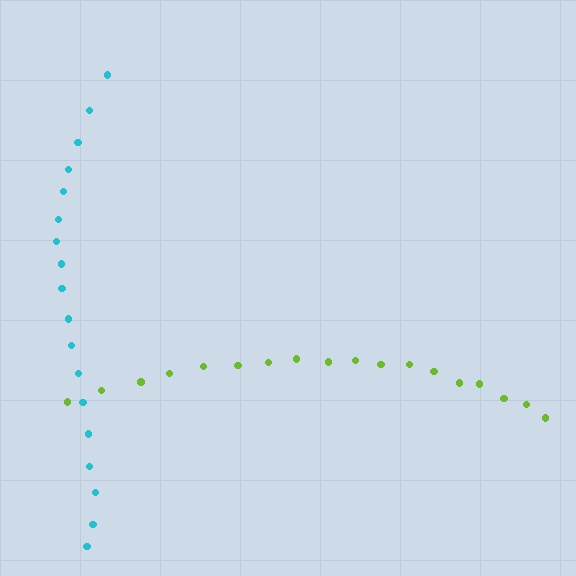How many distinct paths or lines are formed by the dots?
There are 2 distinct paths.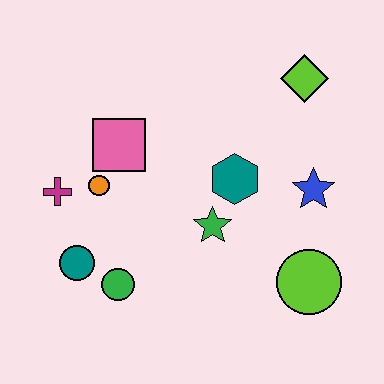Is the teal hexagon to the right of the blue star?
No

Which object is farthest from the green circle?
The lime diamond is farthest from the green circle.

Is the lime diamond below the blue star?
No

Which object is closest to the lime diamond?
The blue star is closest to the lime diamond.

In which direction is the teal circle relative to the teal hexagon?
The teal circle is to the left of the teal hexagon.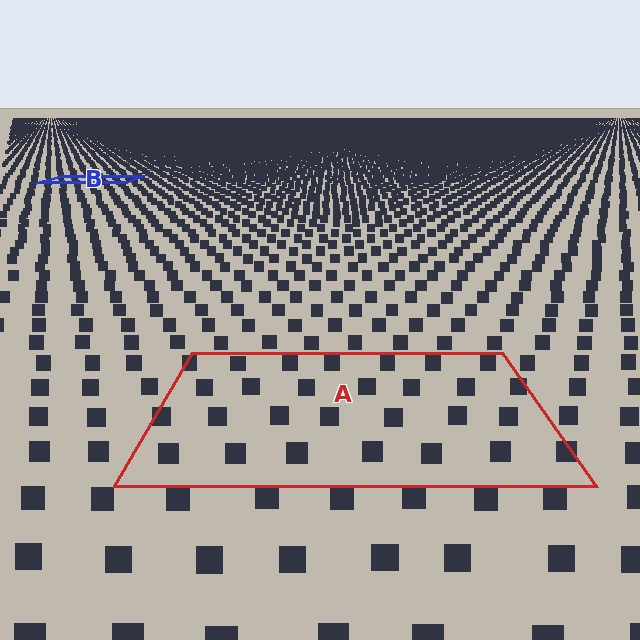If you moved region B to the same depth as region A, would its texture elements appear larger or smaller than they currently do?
They would appear larger. At a closer depth, the same texture elements are projected at a bigger on-screen size.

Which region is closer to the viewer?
Region A is closer. The texture elements there are larger and more spread out.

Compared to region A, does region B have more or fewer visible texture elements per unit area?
Region B has more texture elements per unit area — they are packed more densely because it is farther away.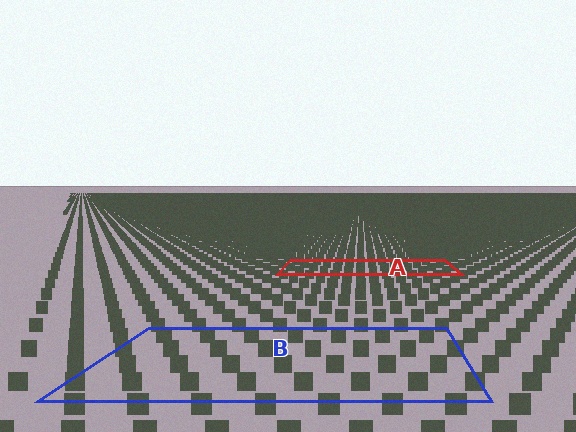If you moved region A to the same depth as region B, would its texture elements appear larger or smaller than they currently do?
They would appear larger. At a closer depth, the same texture elements are projected at a bigger on-screen size.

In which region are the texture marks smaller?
The texture marks are smaller in region A, because it is farther away.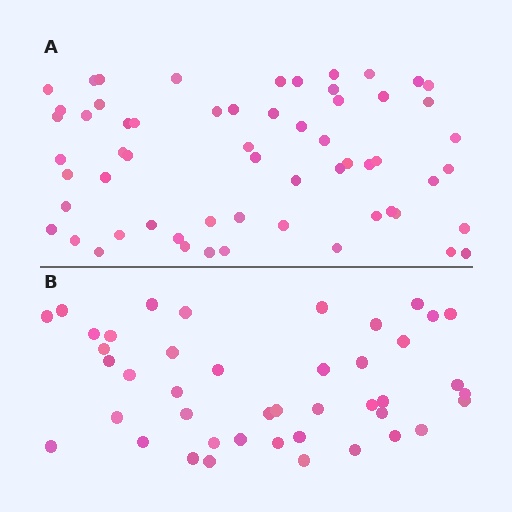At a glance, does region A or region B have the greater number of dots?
Region A (the top region) has more dots.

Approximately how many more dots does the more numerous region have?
Region A has approximately 15 more dots than region B.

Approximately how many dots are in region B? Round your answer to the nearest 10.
About 40 dots. (The exact count is 43, which rounds to 40.)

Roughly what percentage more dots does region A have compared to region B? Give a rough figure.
About 40% more.